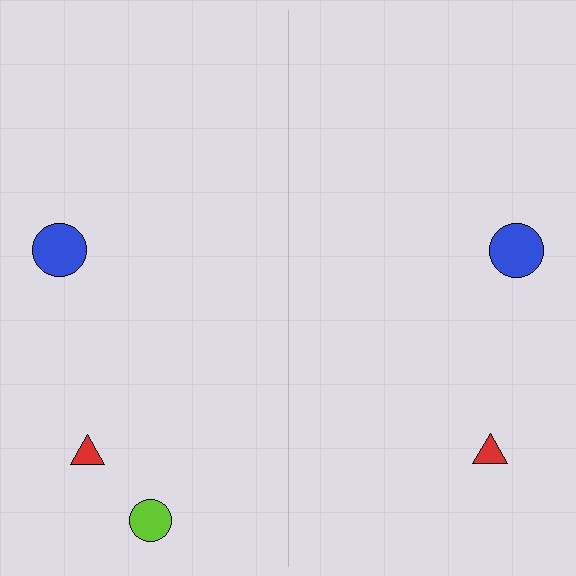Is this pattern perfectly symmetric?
No, the pattern is not perfectly symmetric. A lime circle is missing from the right side.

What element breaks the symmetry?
A lime circle is missing from the right side.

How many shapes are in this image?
There are 5 shapes in this image.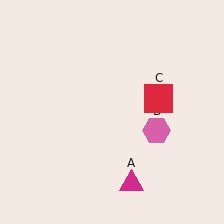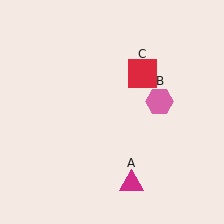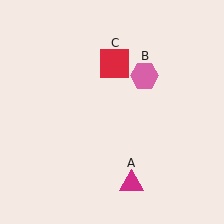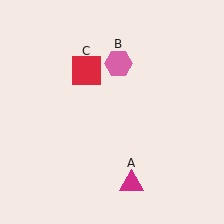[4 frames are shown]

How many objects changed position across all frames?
2 objects changed position: pink hexagon (object B), red square (object C).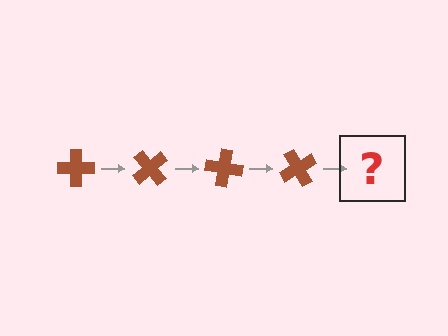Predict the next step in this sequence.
The next step is a brown cross rotated 200 degrees.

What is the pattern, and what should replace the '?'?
The pattern is that the cross rotates 50 degrees each step. The '?' should be a brown cross rotated 200 degrees.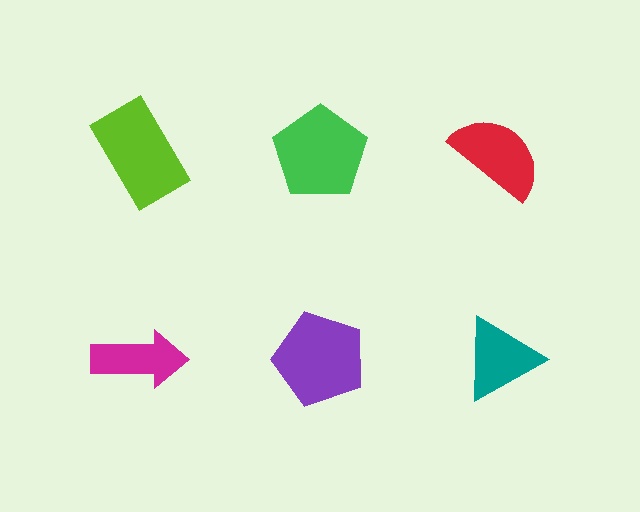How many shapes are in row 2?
3 shapes.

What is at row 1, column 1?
A lime rectangle.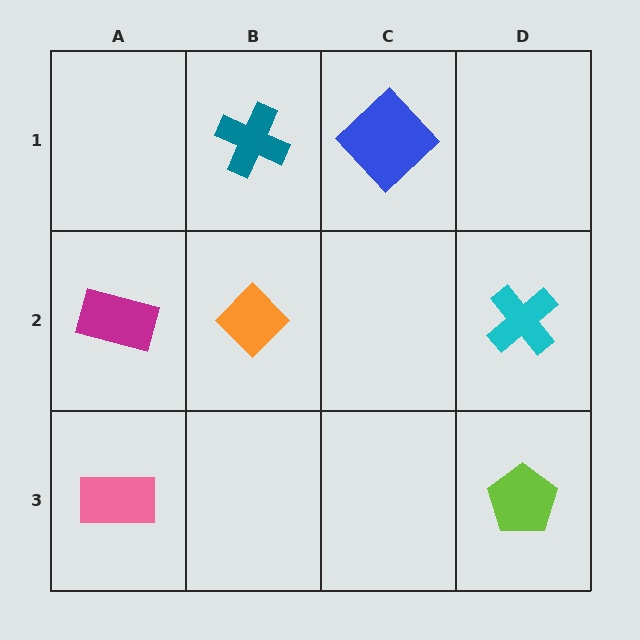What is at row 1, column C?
A blue diamond.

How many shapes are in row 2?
3 shapes.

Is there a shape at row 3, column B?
No, that cell is empty.